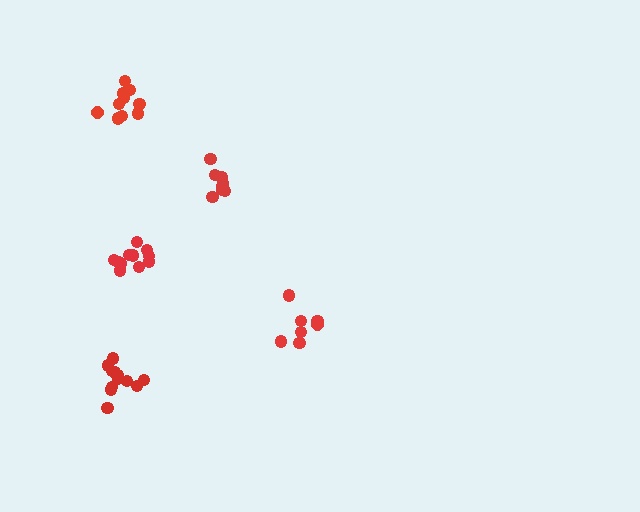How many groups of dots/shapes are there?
There are 5 groups.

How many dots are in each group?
Group 1: 12 dots, Group 2: 7 dots, Group 3: 8 dots, Group 4: 11 dots, Group 5: 10 dots (48 total).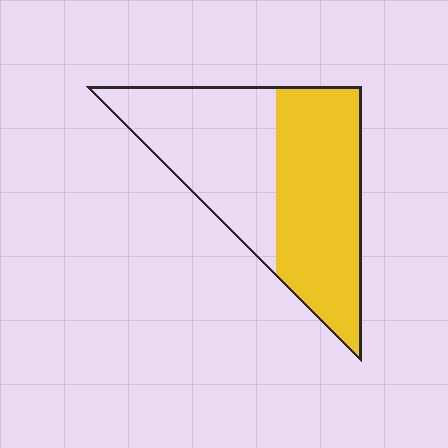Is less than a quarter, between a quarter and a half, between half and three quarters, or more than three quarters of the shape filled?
Between half and three quarters.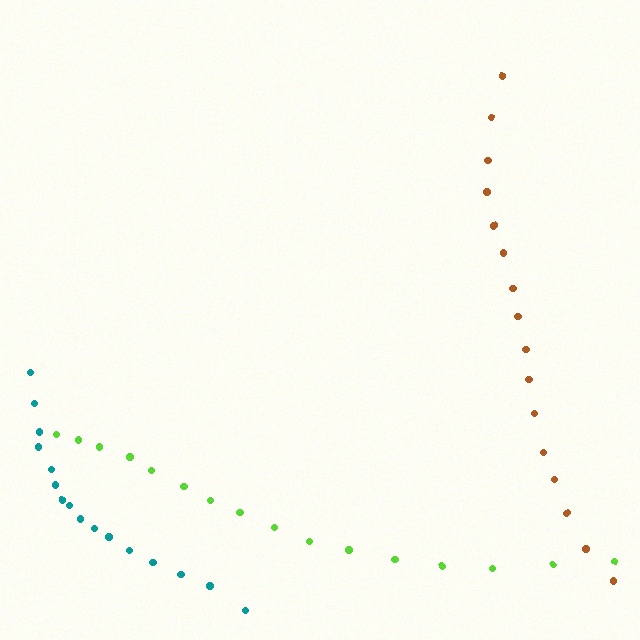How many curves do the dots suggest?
There are 3 distinct paths.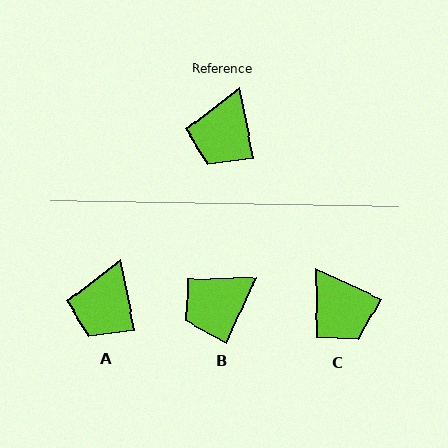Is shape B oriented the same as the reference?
No, it is off by about 35 degrees.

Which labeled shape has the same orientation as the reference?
A.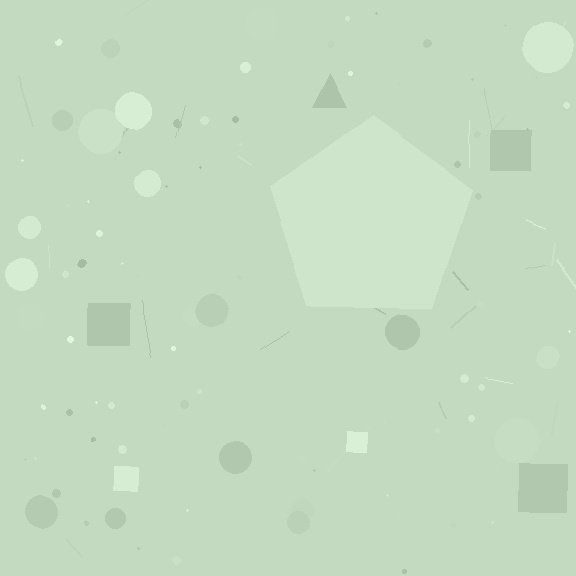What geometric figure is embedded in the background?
A pentagon is embedded in the background.